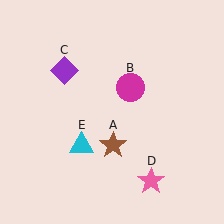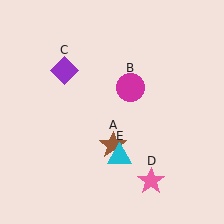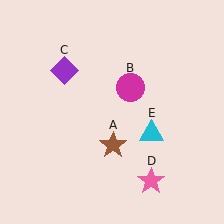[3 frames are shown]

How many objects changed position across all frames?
1 object changed position: cyan triangle (object E).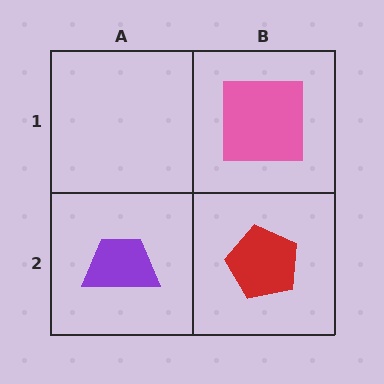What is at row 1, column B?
A pink square.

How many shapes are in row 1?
1 shape.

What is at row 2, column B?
A red pentagon.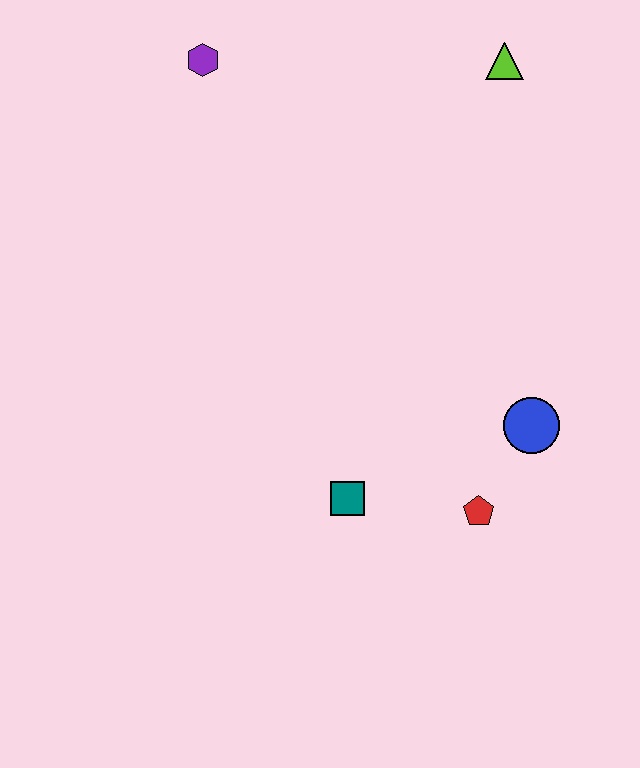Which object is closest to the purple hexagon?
The lime triangle is closest to the purple hexagon.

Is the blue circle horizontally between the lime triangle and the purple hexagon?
No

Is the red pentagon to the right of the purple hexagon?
Yes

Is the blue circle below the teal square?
No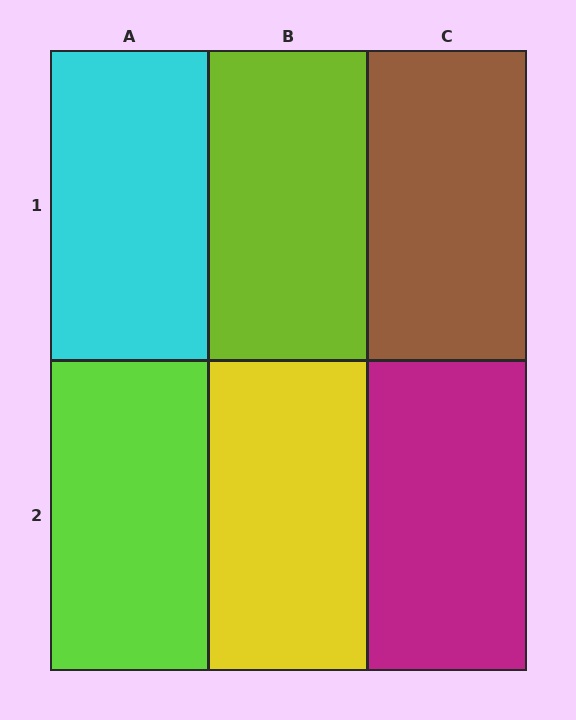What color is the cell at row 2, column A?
Lime.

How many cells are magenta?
1 cell is magenta.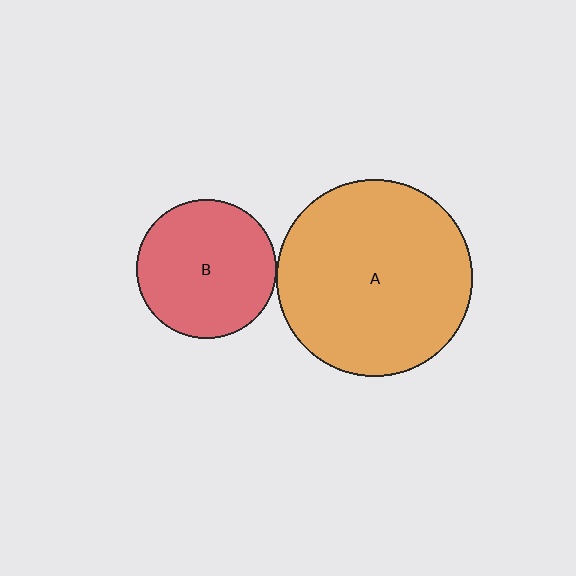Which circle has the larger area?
Circle A (orange).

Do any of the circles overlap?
No, none of the circles overlap.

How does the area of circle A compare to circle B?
Approximately 2.0 times.